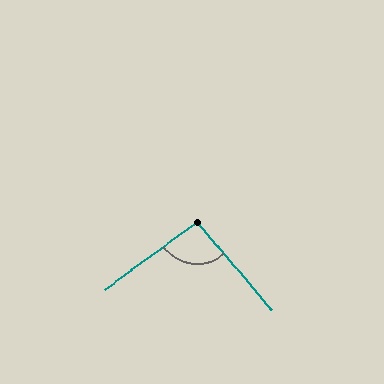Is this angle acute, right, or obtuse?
It is approximately a right angle.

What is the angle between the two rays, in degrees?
Approximately 95 degrees.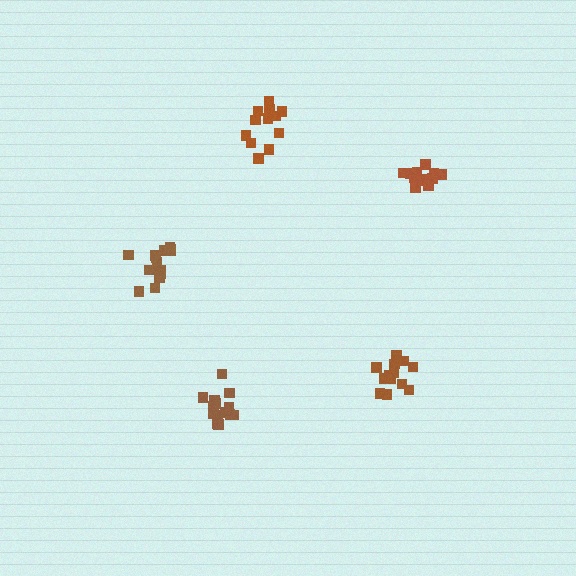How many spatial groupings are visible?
There are 5 spatial groupings.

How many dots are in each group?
Group 1: 14 dots, Group 2: 14 dots, Group 3: 13 dots, Group 4: 15 dots, Group 5: 12 dots (68 total).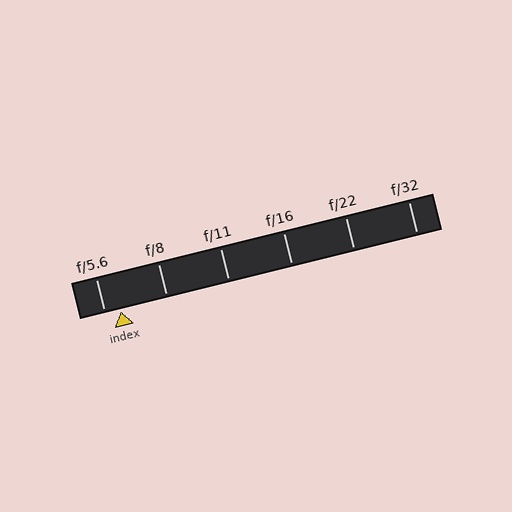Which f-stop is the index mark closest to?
The index mark is closest to f/5.6.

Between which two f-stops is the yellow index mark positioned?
The index mark is between f/5.6 and f/8.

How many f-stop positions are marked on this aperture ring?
There are 6 f-stop positions marked.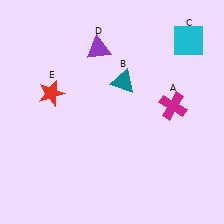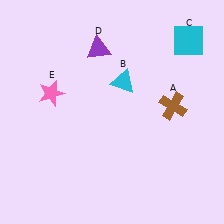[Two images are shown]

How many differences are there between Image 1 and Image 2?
There are 3 differences between the two images.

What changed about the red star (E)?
In Image 1, E is red. In Image 2, it changed to pink.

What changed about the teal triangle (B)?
In Image 1, B is teal. In Image 2, it changed to cyan.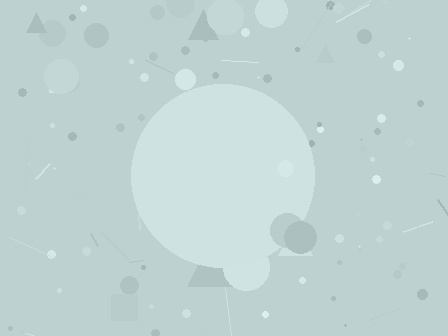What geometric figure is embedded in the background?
A circle is embedded in the background.